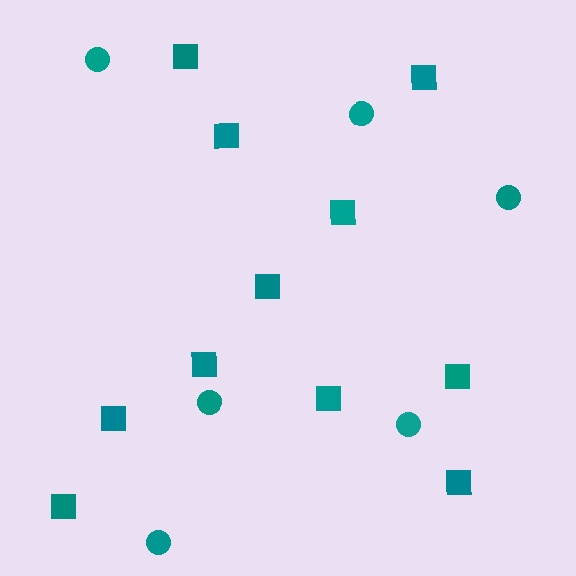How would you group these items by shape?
There are 2 groups: one group of circles (6) and one group of squares (11).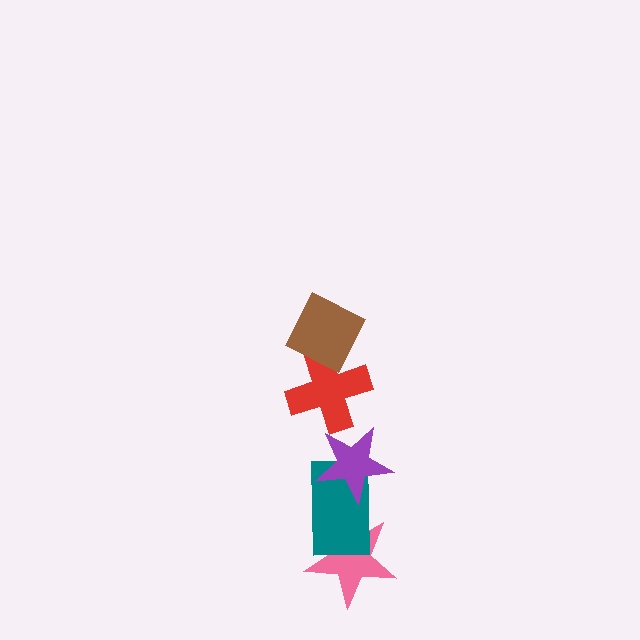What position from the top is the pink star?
The pink star is 5th from the top.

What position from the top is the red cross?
The red cross is 2nd from the top.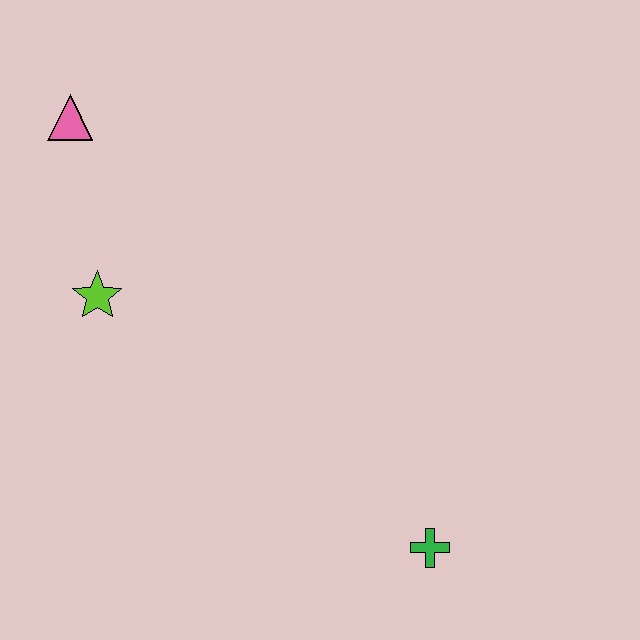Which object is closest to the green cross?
The lime star is closest to the green cross.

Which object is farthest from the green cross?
The pink triangle is farthest from the green cross.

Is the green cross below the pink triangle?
Yes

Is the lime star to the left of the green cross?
Yes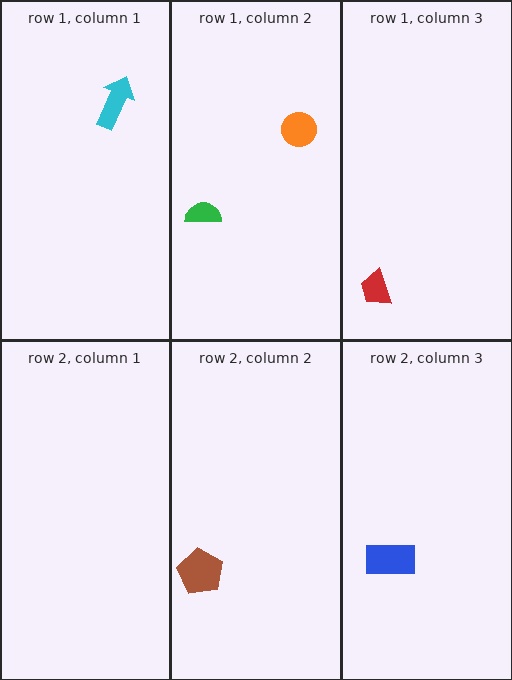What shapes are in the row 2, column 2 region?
The brown pentagon.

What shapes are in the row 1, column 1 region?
The cyan arrow.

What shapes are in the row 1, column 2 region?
The green semicircle, the orange circle.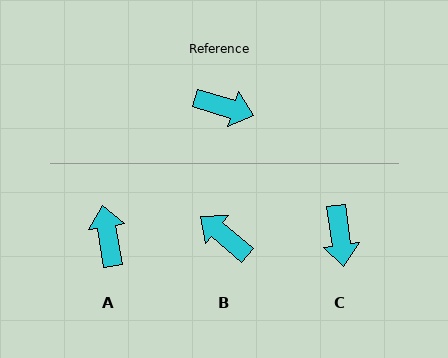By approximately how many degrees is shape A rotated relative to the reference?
Approximately 116 degrees counter-clockwise.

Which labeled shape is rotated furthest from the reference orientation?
B, about 157 degrees away.